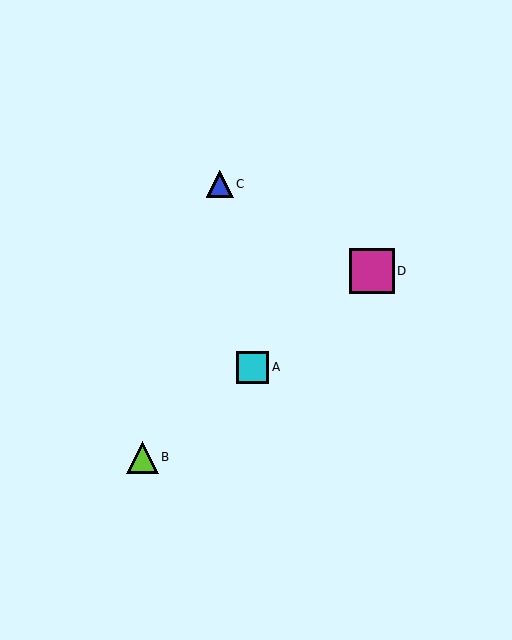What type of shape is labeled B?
Shape B is a lime triangle.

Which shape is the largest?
The magenta square (labeled D) is the largest.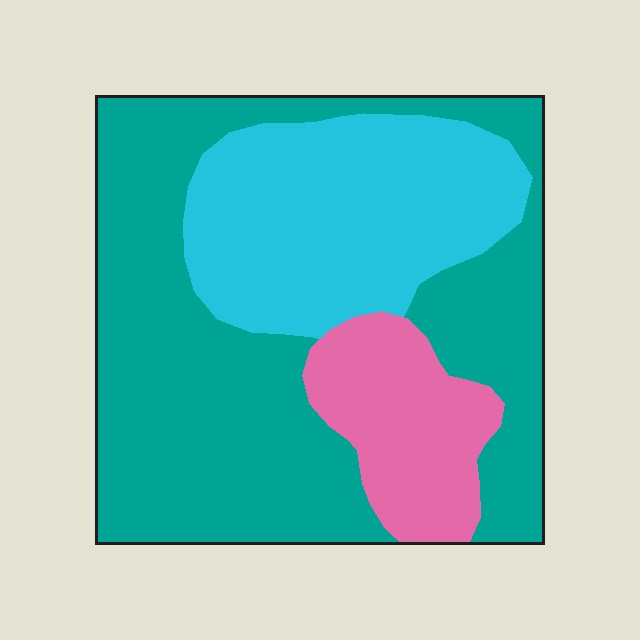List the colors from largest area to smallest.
From largest to smallest: teal, cyan, pink.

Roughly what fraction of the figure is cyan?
Cyan covers 29% of the figure.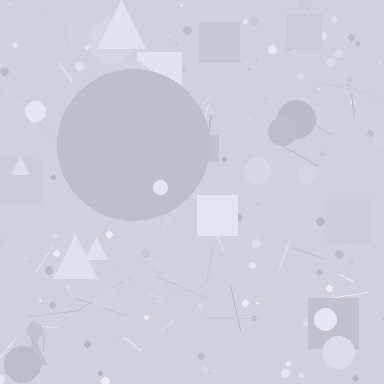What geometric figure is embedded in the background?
A circle is embedded in the background.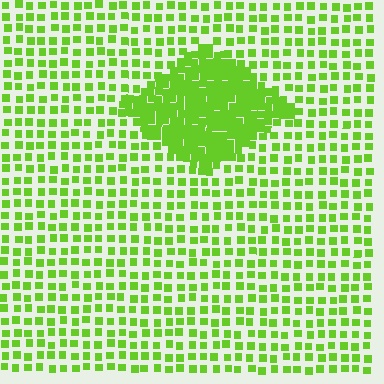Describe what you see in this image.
The image contains small lime elements arranged at two different densities. A diamond-shaped region is visible where the elements are more densely packed than the surrounding area.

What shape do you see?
I see a diamond.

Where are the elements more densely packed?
The elements are more densely packed inside the diamond boundary.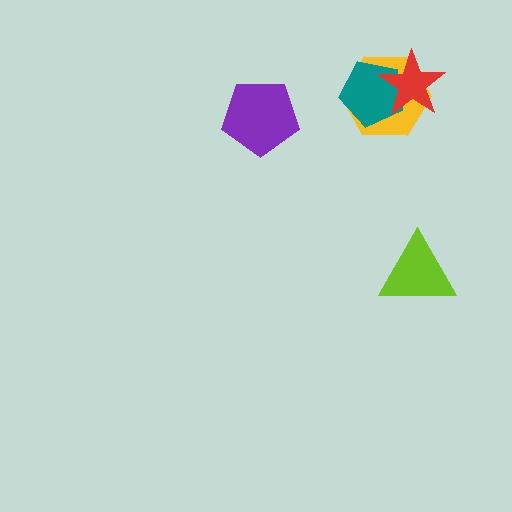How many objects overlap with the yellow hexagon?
2 objects overlap with the yellow hexagon.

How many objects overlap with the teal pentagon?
2 objects overlap with the teal pentagon.